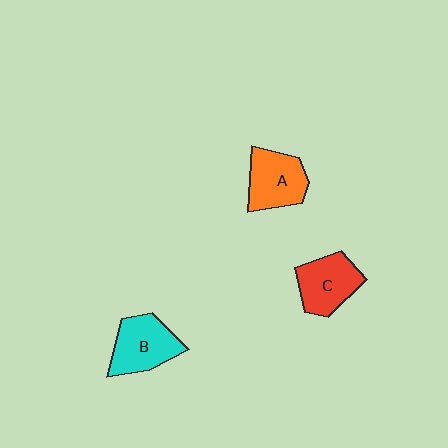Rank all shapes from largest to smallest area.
From largest to smallest: B (cyan), A (orange), C (red).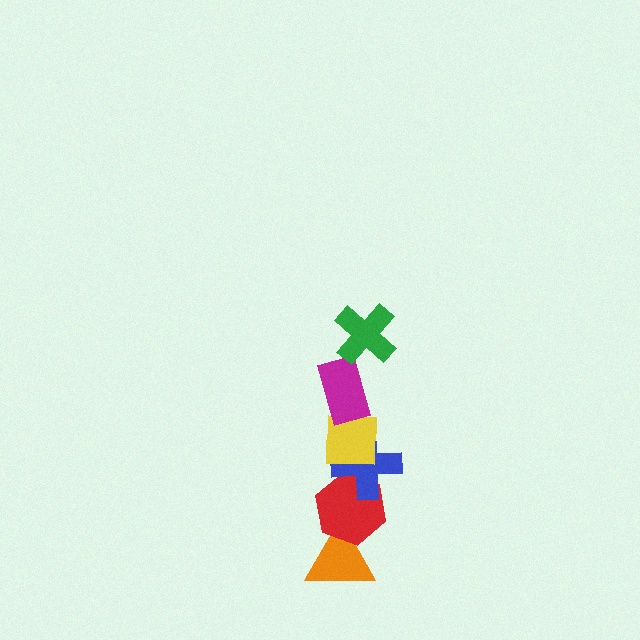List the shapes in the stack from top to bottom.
From top to bottom: the green cross, the magenta rectangle, the yellow square, the blue cross, the red hexagon, the orange triangle.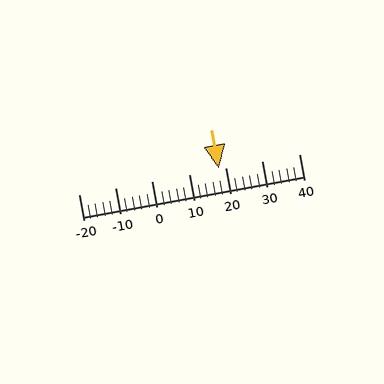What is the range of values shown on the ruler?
The ruler shows values from -20 to 40.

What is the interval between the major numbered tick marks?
The major tick marks are spaced 10 units apart.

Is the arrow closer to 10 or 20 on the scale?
The arrow is closer to 20.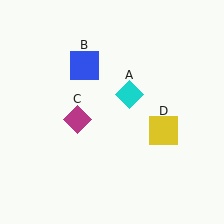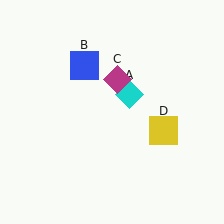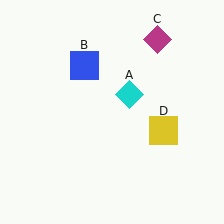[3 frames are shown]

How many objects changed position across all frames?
1 object changed position: magenta diamond (object C).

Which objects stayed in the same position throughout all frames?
Cyan diamond (object A) and blue square (object B) and yellow square (object D) remained stationary.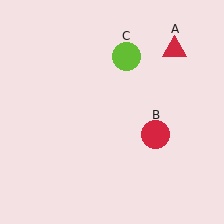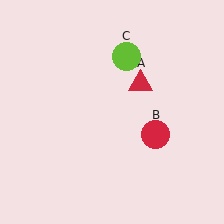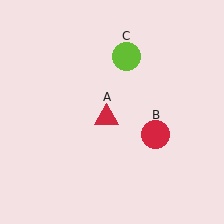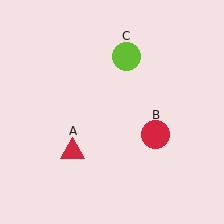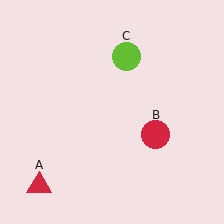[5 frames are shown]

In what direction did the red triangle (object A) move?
The red triangle (object A) moved down and to the left.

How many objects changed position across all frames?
1 object changed position: red triangle (object A).